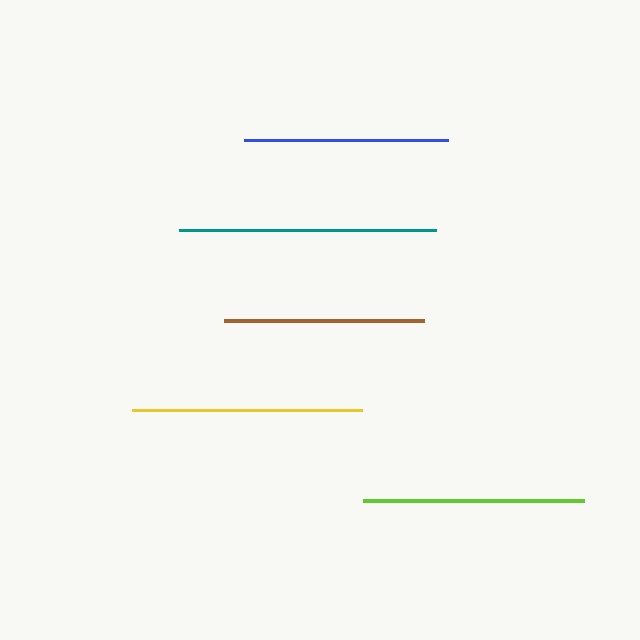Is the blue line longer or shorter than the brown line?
The blue line is longer than the brown line.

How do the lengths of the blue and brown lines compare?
The blue and brown lines are approximately the same length.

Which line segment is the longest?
The teal line is the longest at approximately 257 pixels.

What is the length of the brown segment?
The brown segment is approximately 201 pixels long.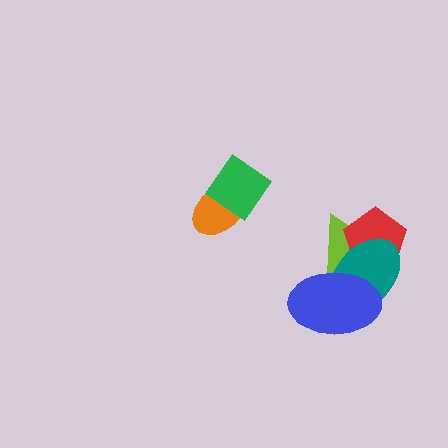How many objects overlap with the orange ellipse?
1 object overlaps with the orange ellipse.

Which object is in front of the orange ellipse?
The green diamond is in front of the orange ellipse.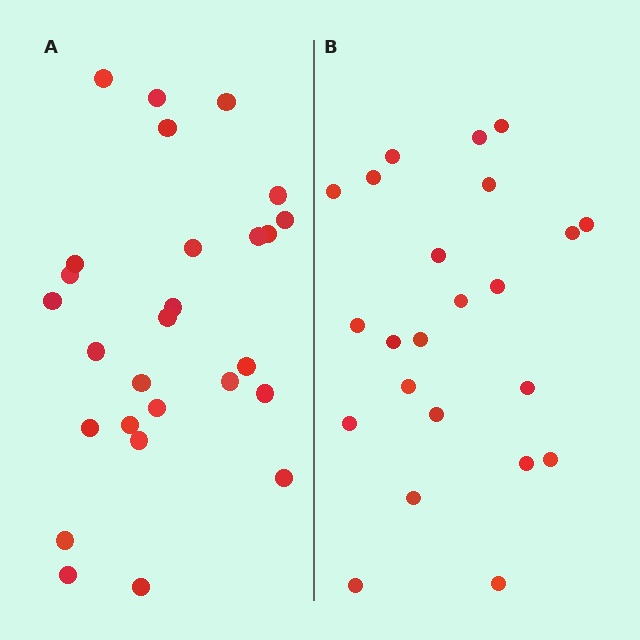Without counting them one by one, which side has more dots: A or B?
Region A (the left region) has more dots.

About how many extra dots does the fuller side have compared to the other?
Region A has about 4 more dots than region B.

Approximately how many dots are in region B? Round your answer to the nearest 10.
About 20 dots. (The exact count is 23, which rounds to 20.)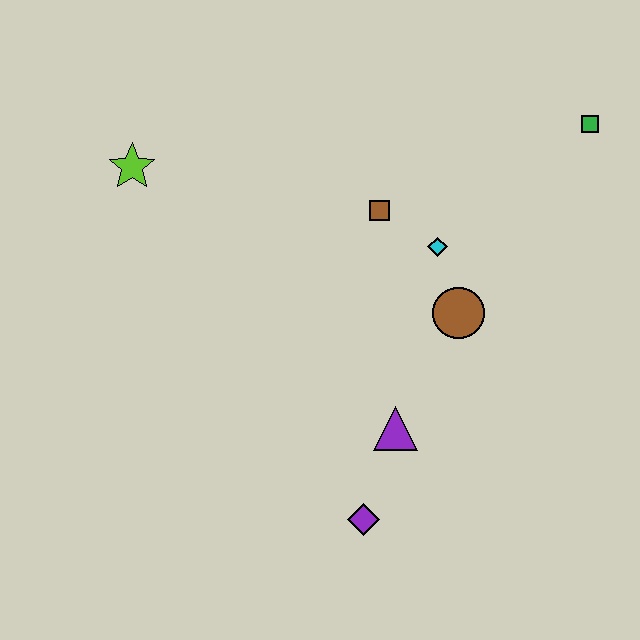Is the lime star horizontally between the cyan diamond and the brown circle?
No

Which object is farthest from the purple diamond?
The green square is farthest from the purple diamond.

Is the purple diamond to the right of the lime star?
Yes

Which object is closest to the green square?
The cyan diamond is closest to the green square.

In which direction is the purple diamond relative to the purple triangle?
The purple diamond is below the purple triangle.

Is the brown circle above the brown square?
No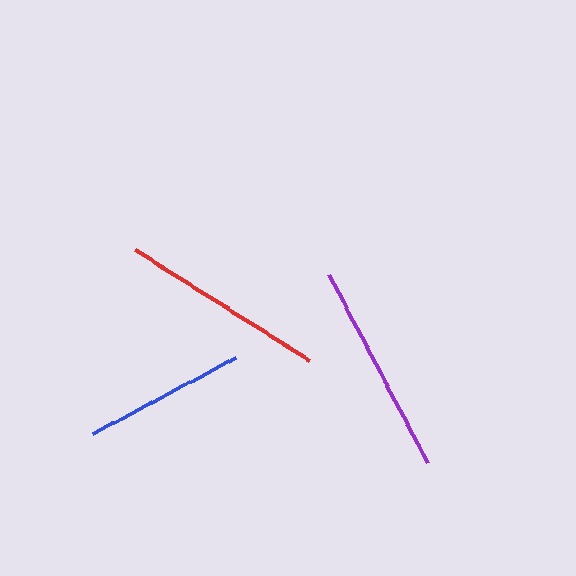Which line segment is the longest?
The purple line is the longest at approximately 212 pixels.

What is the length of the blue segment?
The blue segment is approximately 162 pixels long.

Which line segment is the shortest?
The blue line is the shortest at approximately 162 pixels.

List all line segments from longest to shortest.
From longest to shortest: purple, red, blue.